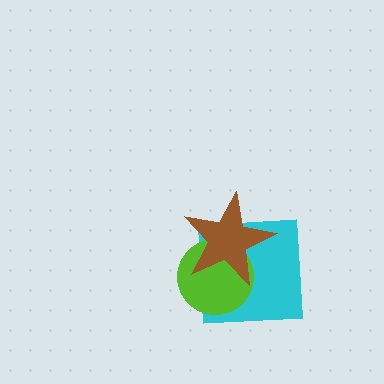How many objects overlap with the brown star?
2 objects overlap with the brown star.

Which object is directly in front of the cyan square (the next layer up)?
The lime circle is directly in front of the cyan square.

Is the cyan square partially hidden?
Yes, it is partially covered by another shape.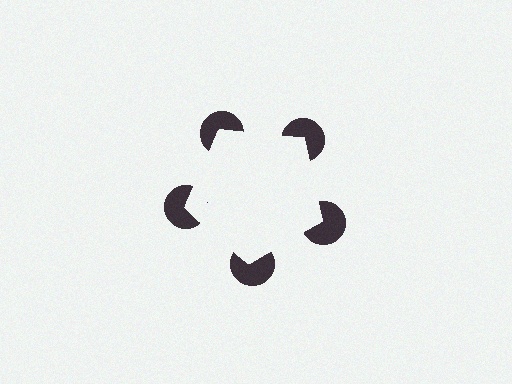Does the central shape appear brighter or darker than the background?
It typically appears slightly brighter than the background, even though no actual brightness change is drawn.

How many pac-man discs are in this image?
There are 5 — one at each vertex of the illusory pentagon.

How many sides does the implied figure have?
5 sides.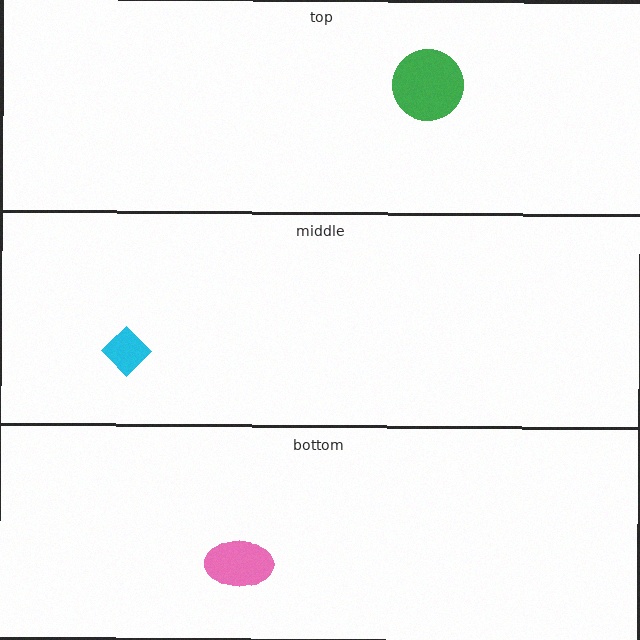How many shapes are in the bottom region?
1.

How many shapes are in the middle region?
1.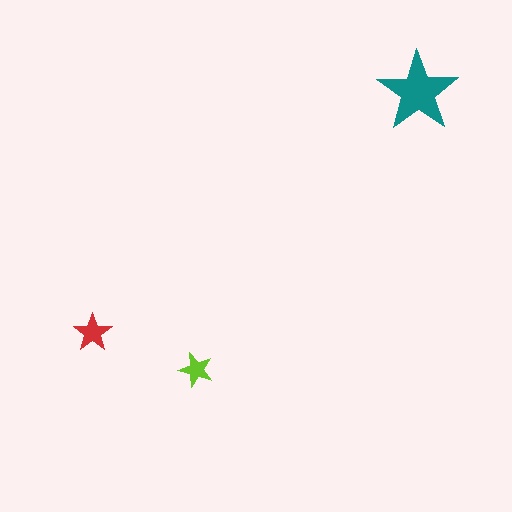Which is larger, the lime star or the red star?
The red one.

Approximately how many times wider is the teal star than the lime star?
About 2.5 times wider.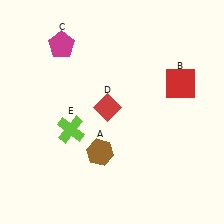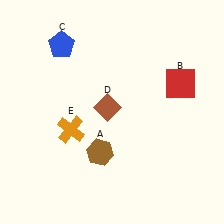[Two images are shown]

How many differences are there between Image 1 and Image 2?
There are 3 differences between the two images.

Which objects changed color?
C changed from magenta to blue. D changed from red to brown. E changed from lime to orange.